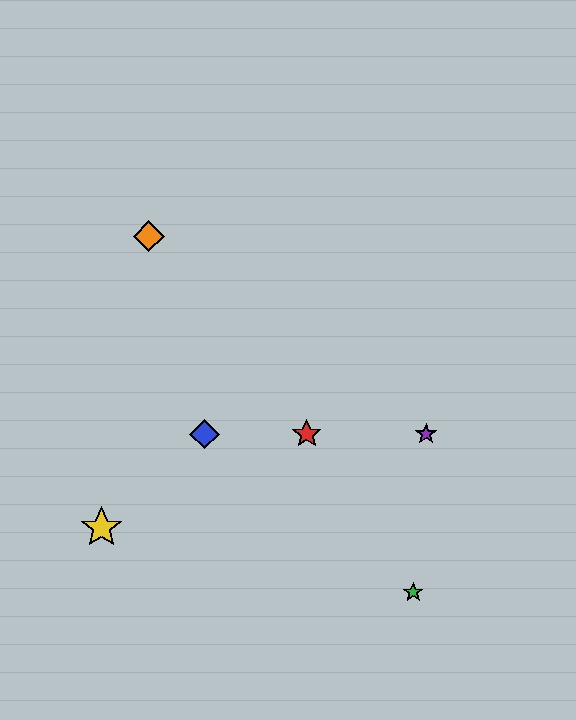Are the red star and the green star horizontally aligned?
No, the red star is at y≈434 and the green star is at y≈592.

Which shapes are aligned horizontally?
The red star, the blue diamond, the purple star are aligned horizontally.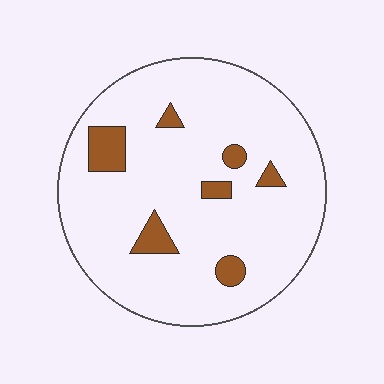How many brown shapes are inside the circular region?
7.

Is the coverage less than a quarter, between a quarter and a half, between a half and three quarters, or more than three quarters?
Less than a quarter.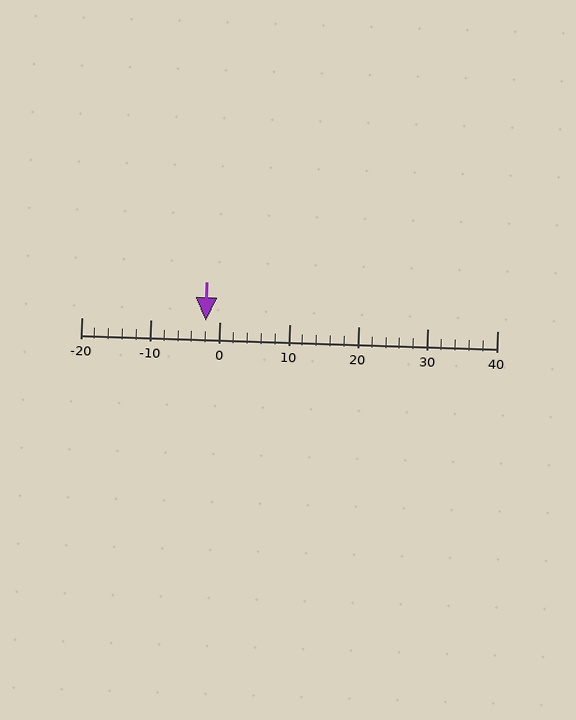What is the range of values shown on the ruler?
The ruler shows values from -20 to 40.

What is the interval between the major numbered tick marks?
The major tick marks are spaced 10 units apart.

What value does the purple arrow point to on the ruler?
The purple arrow points to approximately -2.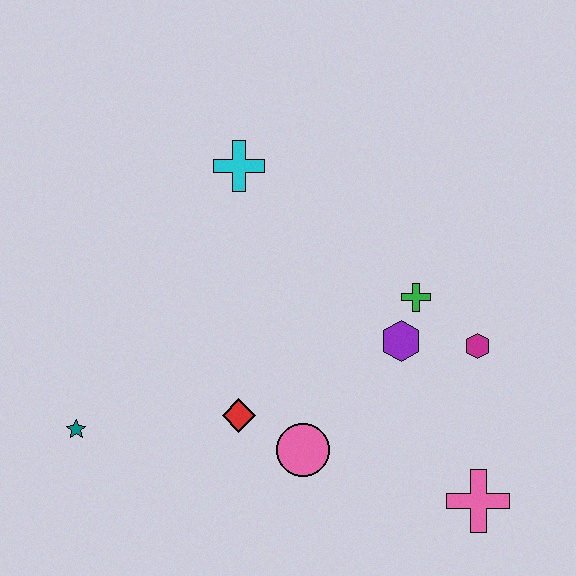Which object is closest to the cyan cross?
The green cross is closest to the cyan cross.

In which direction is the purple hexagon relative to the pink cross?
The purple hexagon is above the pink cross.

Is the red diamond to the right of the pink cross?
No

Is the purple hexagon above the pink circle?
Yes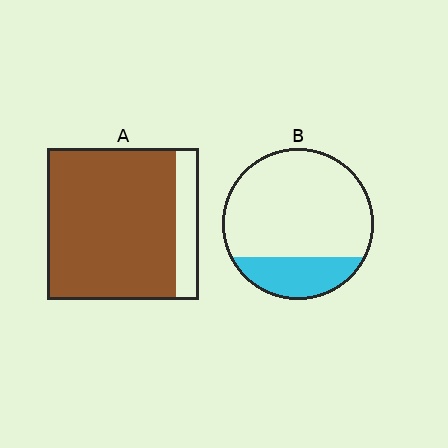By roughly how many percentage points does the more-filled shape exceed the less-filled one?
By roughly 60 percentage points (A over B).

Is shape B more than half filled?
No.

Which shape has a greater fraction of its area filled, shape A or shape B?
Shape A.